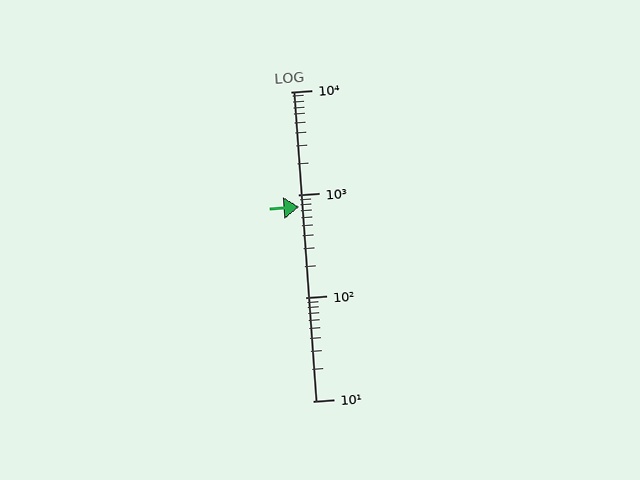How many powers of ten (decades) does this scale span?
The scale spans 3 decades, from 10 to 10000.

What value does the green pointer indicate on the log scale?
The pointer indicates approximately 770.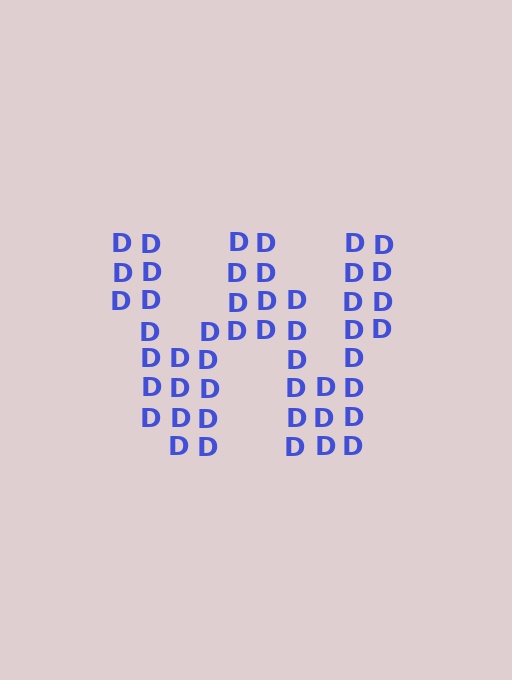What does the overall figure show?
The overall figure shows the letter W.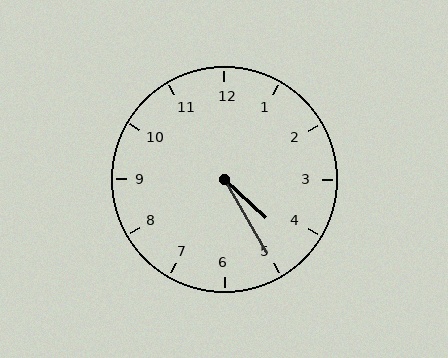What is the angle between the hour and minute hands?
Approximately 18 degrees.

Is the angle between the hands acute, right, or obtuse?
It is acute.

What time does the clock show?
4:25.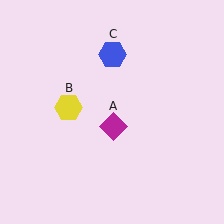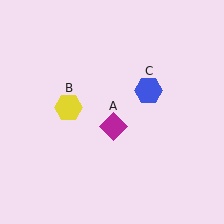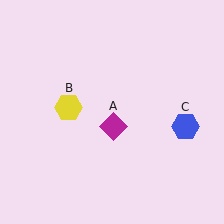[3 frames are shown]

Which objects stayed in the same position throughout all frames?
Magenta diamond (object A) and yellow hexagon (object B) remained stationary.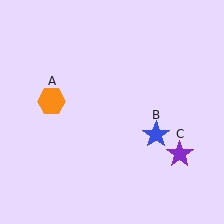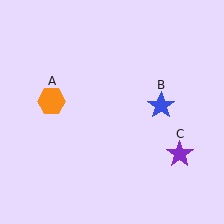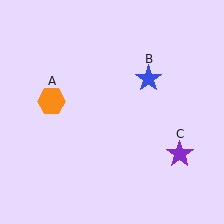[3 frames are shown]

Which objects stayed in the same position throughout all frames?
Orange hexagon (object A) and purple star (object C) remained stationary.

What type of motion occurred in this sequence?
The blue star (object B) rotated counterclockwise around the center of the scene.